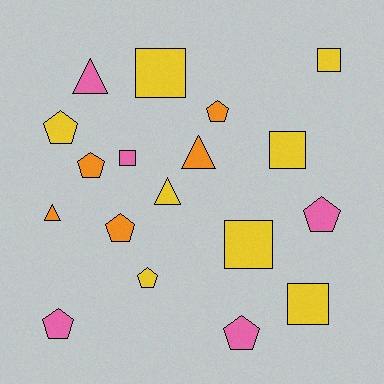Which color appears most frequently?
Yellow, with 8 objects.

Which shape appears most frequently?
Pentagon, with 8 objects.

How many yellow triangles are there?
There is 1 yellow triangle.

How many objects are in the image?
There are 18 objects.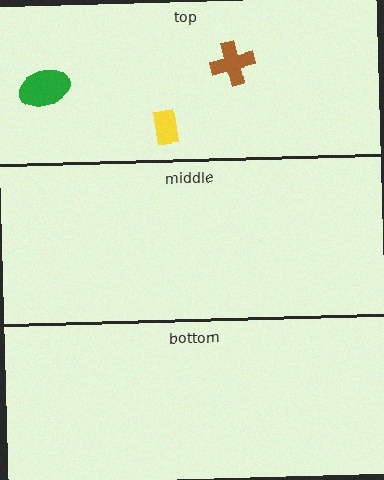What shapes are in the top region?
The brown cross, the green ellipse, the yellow rectangle.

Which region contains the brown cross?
The top region.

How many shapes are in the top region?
3.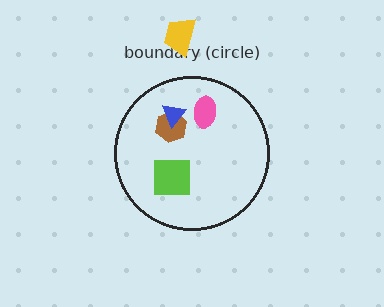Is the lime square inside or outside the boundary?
Inside.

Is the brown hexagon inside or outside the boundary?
Inside.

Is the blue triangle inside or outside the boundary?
Inside.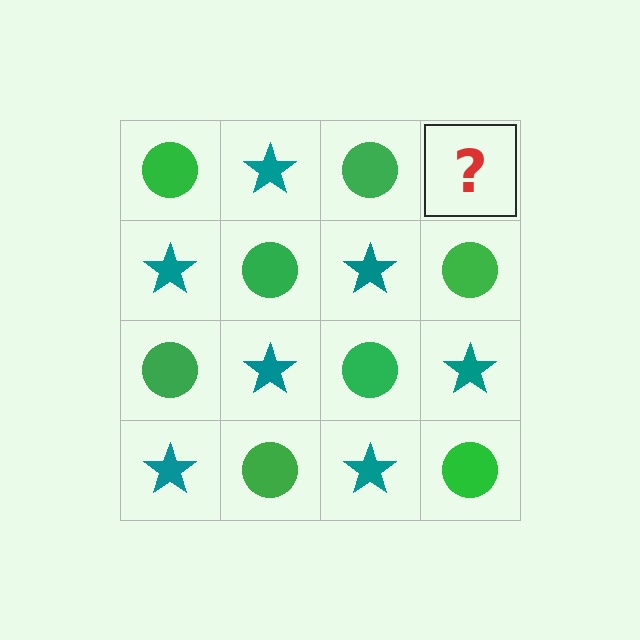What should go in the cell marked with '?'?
The missing cell should contain a teal star.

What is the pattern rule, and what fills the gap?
The rule is that it alternates green circle and teal star in a checkerboard pattern. The gap should be filled with a teal star.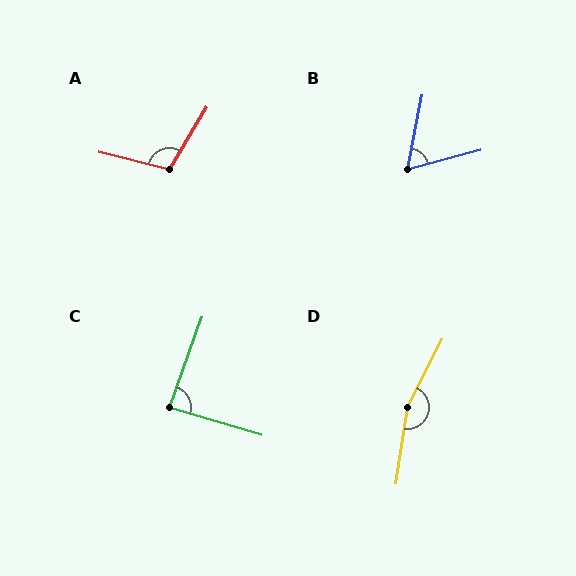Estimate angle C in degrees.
Approximately 87 degrees.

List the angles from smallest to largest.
B (64°), C (87°), A (106°), D (162°).